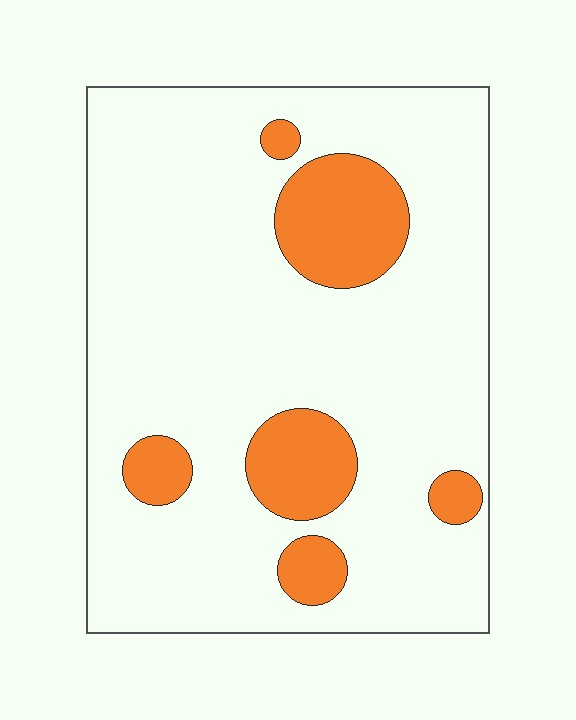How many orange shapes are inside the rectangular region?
6.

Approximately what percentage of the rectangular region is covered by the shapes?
Approximately 15%.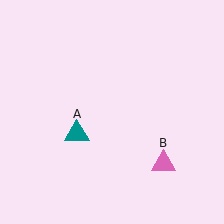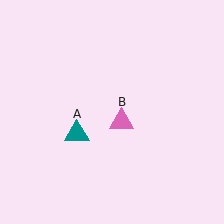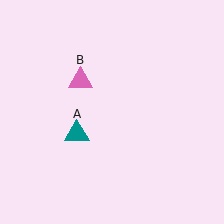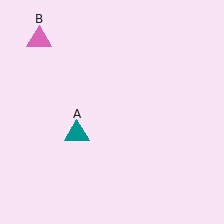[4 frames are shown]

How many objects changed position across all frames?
1 object changed position: pink triangle (object B).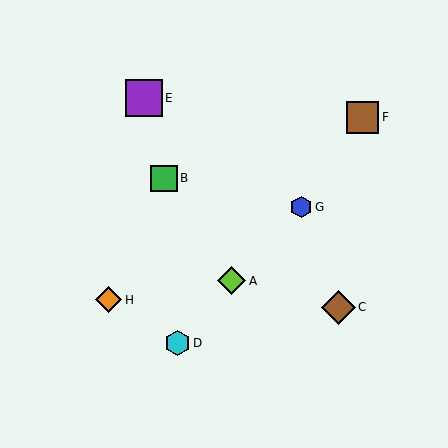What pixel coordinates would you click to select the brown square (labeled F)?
Click at (363, 117) to select the brown square F.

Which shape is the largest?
The purple square (labeled E) is the largest.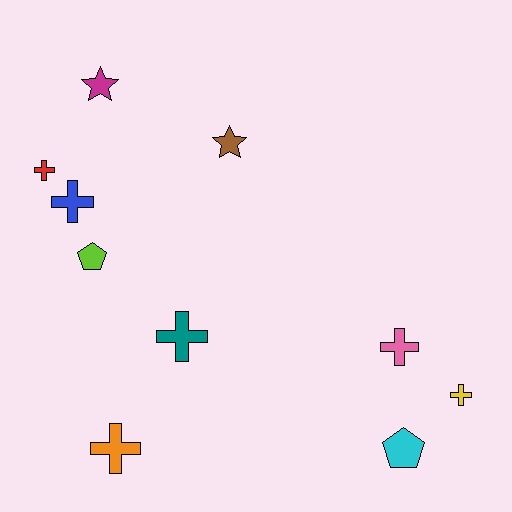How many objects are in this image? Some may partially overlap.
There are 10 objects.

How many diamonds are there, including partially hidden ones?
There are no diamonds.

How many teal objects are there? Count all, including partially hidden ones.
There is 1 teal object.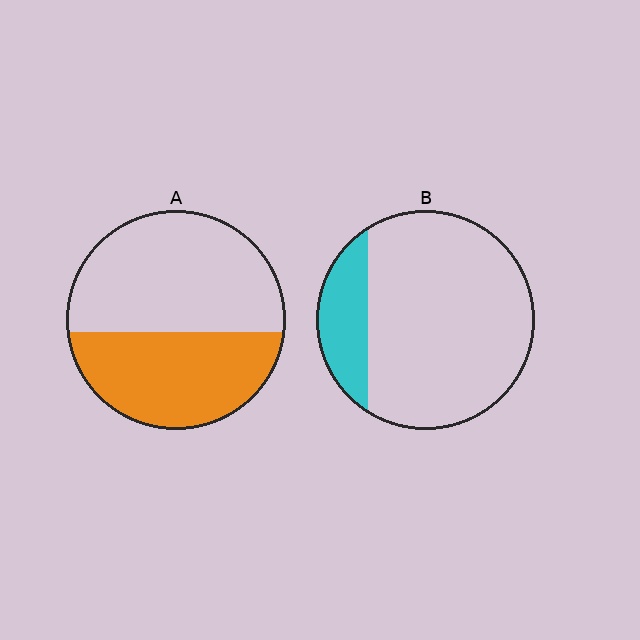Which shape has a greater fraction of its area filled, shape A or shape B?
Shape A.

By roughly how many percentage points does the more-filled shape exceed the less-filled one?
By roughly 25 percentage points (A over B).